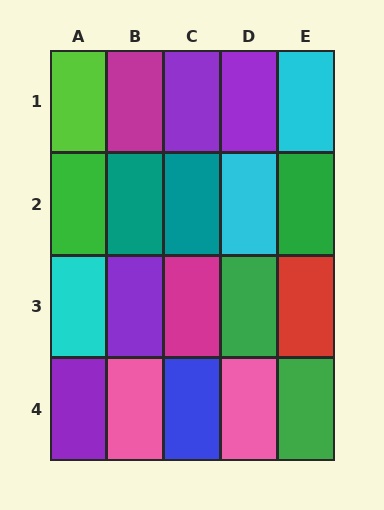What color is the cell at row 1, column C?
Purple.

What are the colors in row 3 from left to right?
Cyan, purple, magenta, green, red.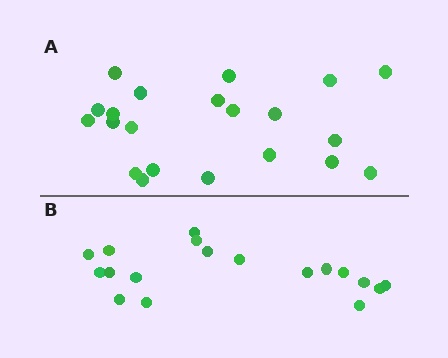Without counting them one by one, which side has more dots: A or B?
Region A (the top region) has more dots.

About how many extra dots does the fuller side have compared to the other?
Region A has just a few more — roughly 2 or 3 more dots than region B.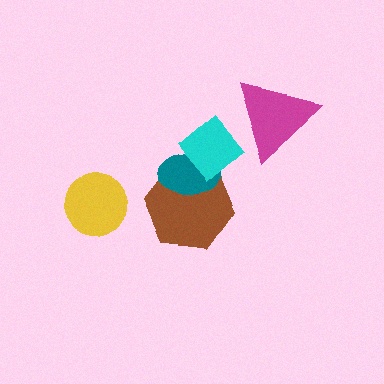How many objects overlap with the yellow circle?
0 objects overlap with the yellow circle.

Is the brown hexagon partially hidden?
Yes, it is partially covered by another shape.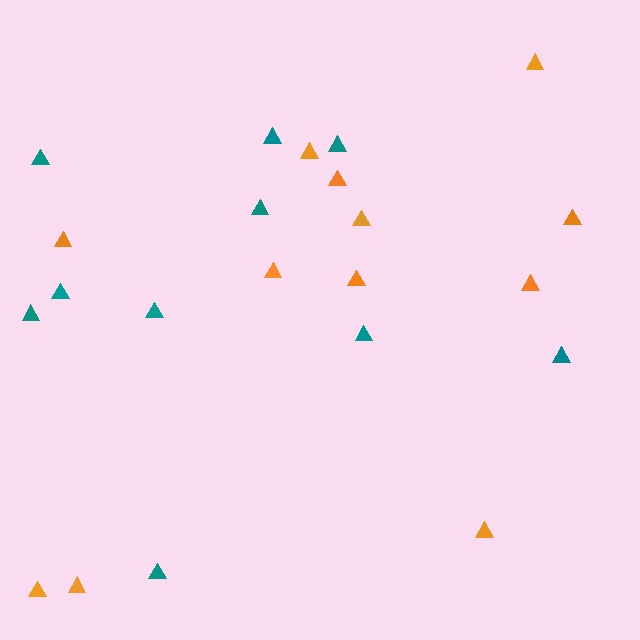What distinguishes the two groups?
There are 2 groups: one group of orange triangles (12) and one group of teal triangles (10).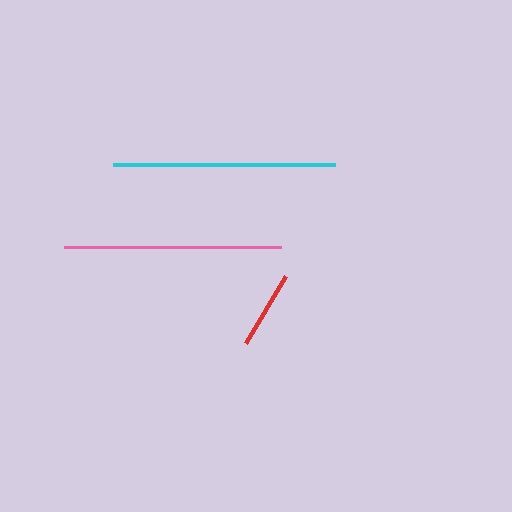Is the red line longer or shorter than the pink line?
The pink line is longer than the red line.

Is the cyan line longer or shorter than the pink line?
The cyan line is longer than the pink line.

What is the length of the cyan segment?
The cyan segment is approximately 223 pixels long.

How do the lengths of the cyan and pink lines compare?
The cyan and pink lines are approximately the same length.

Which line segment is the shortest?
The red line is the shortest at approximately 79 pixels.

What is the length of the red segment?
The red segment is approximately 79 pixels long.